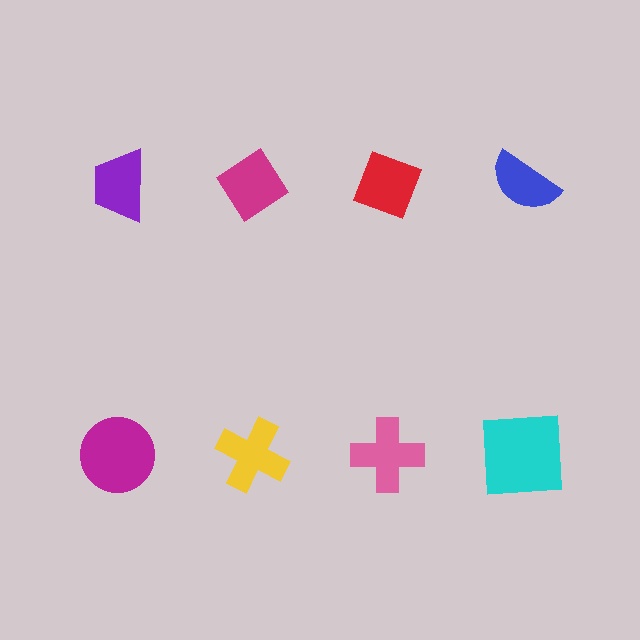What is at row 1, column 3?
A red diamond.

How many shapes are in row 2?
4 shapes.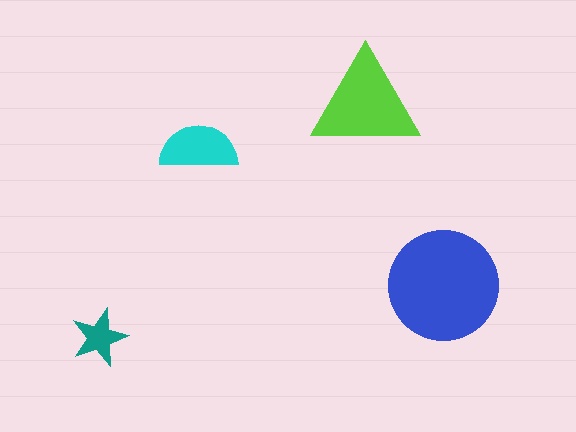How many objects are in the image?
There are 4 objects in the image.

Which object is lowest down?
The teal star is bottommost.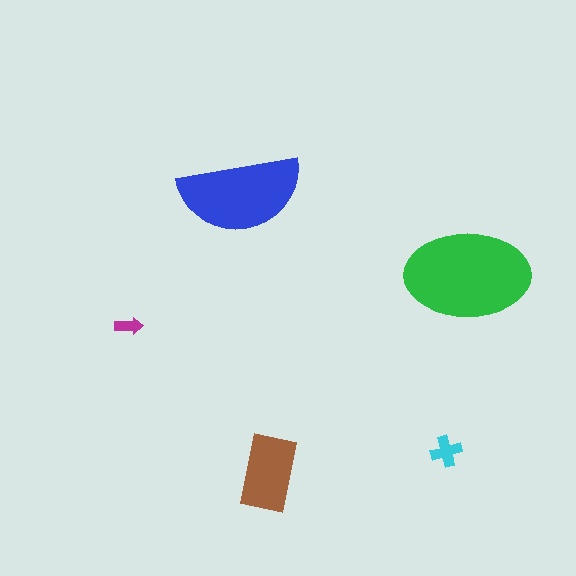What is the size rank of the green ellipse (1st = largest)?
1st.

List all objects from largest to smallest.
The green ellipse, the blue semicircle, the brown rectangle, the cyan cross, the magenta arrow.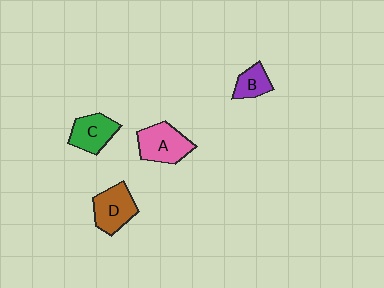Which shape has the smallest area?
Shape B (purple).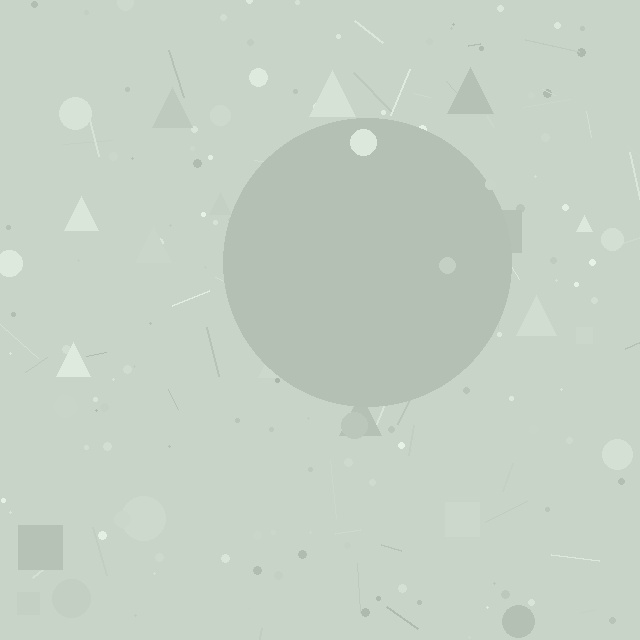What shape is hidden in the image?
A circle is hidden in the image.